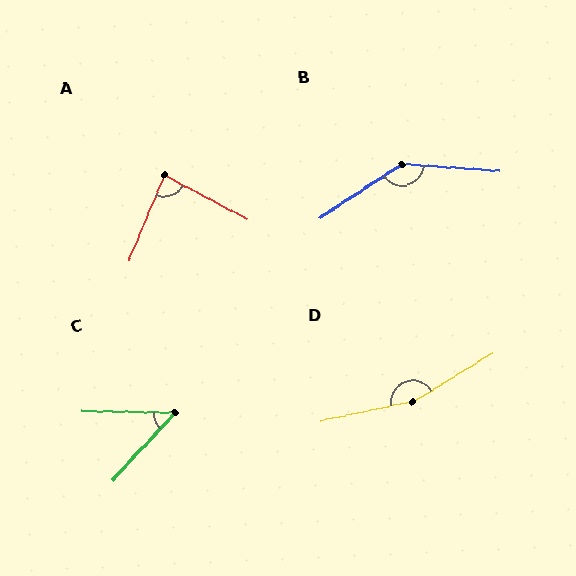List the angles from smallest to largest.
C (49°), A (85°), B (143°), D (160°).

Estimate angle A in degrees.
Approximately 85 degrees.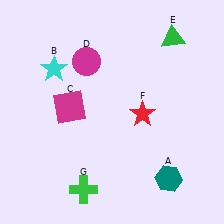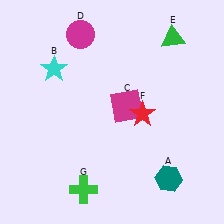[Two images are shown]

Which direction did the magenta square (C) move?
The magenta square (C) moved right.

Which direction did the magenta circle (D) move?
The magenta circle (D) moved up.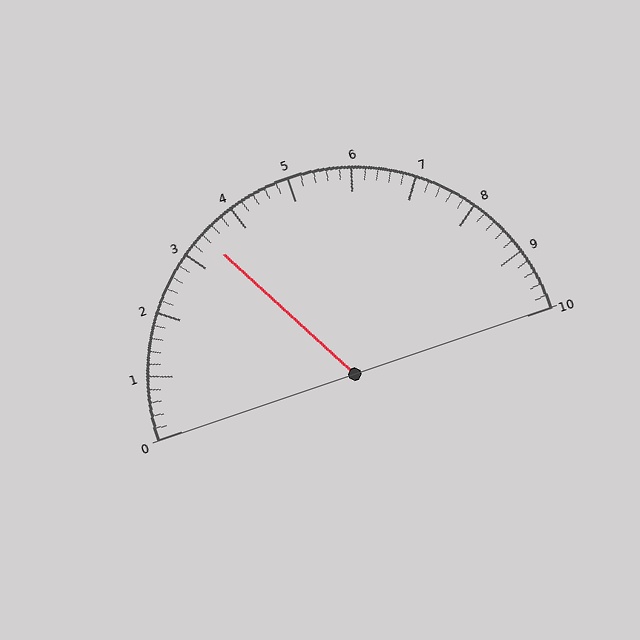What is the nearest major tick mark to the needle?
The nearest major tick mark is 3.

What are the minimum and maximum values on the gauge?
The gauge ranges from 0 to 10.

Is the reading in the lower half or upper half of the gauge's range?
The reading is in the lower half of the range (0 to 10).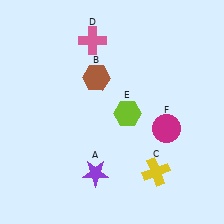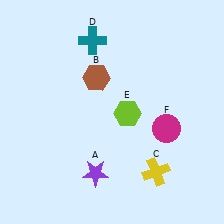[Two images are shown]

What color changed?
The cross (D) changed from pink in Image 1 to teal in Image 2.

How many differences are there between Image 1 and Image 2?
There is 1 difference between the two images.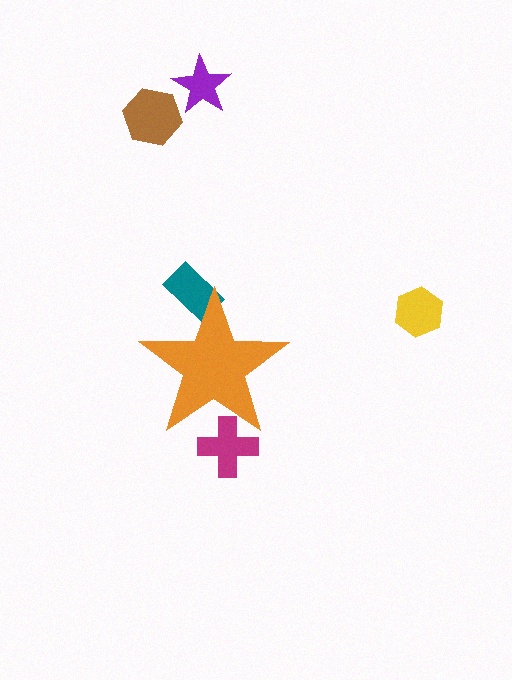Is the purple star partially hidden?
No, the purple star is fully visible.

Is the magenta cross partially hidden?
Yes, the magenta cross is partially hidden behind the orange star.